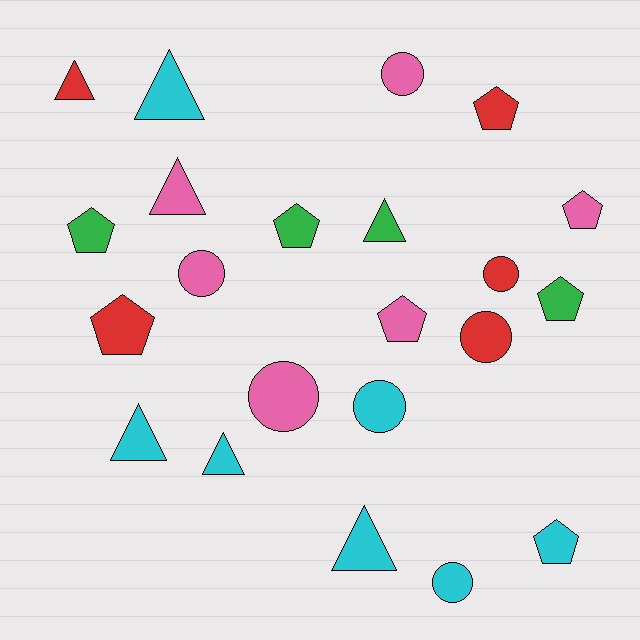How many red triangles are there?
There is 1 red triangle.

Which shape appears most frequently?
Pentagon, with 8 objects.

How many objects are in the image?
There are 22 objects.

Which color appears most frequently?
Cyan, with 7 objects.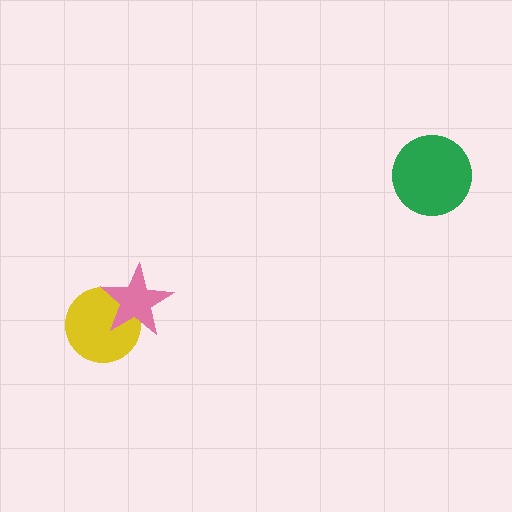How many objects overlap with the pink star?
1 object overlaps with the pink star.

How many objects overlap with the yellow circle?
1 object overlaps with the yellow circle.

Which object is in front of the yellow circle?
The pink star is in front of the yellow circle.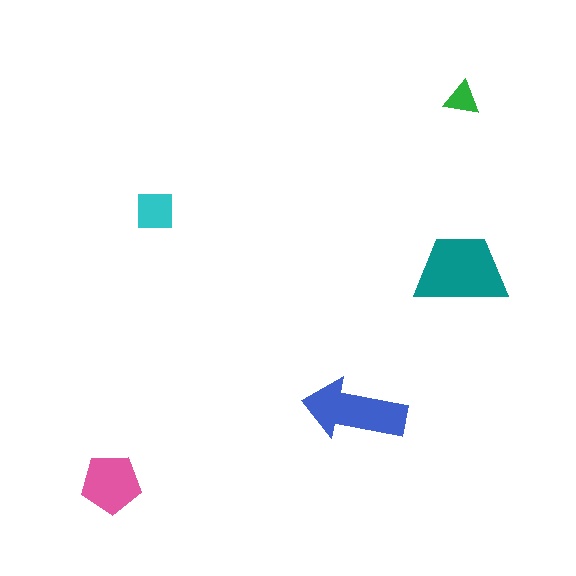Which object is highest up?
The green triangle is topmost.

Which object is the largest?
The teal trapezoid.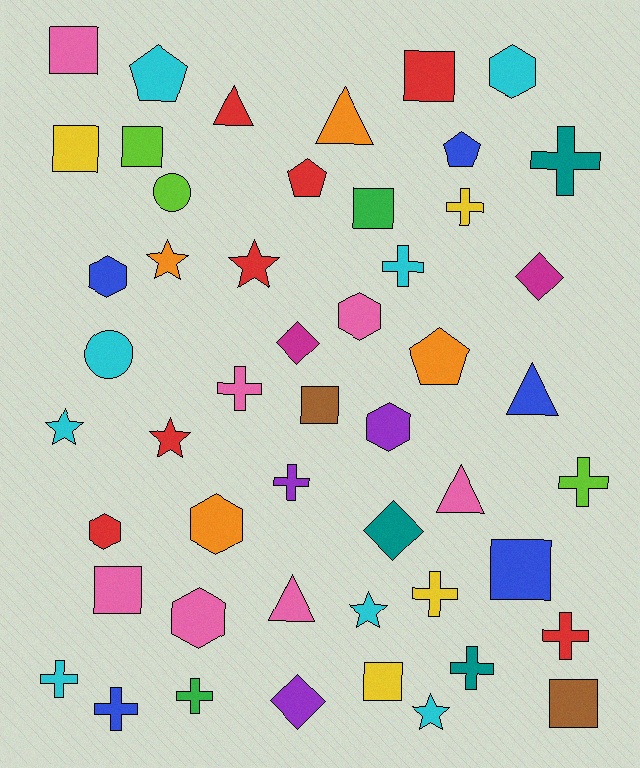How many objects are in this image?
There are 50 objects.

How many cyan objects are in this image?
There are 8 cyan objects.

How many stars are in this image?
There are 6 stars.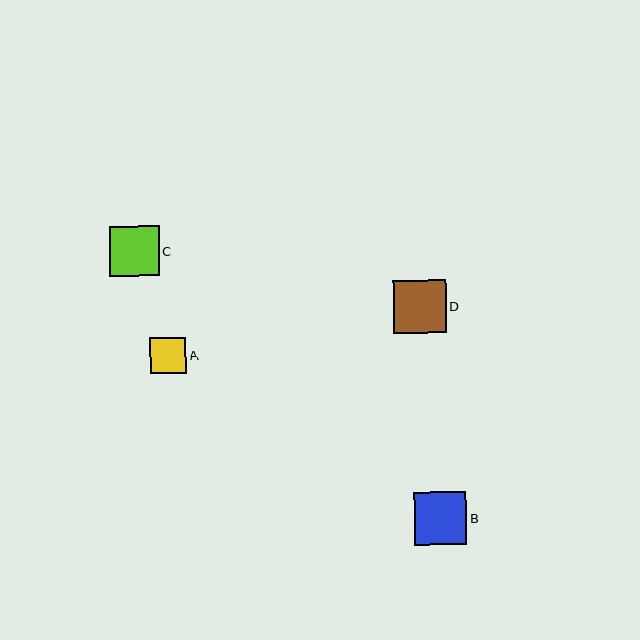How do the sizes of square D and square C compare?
Square D and square C are approximately the same size.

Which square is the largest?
Square D is the largest with a size of approximately 53 pixels.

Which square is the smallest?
Square A is the smallest with a size of approximately 36 pixels.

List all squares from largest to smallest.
From largest to smallest: D, B, C, A.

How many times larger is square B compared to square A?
Square B is approximately 1.4 times the size of square A.